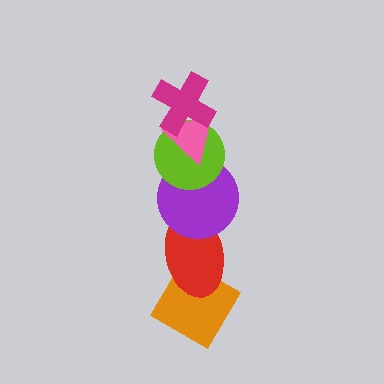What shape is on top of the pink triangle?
The magenta cross is on top of the pink triangle.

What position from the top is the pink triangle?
The pink triangle is 2nd from the top.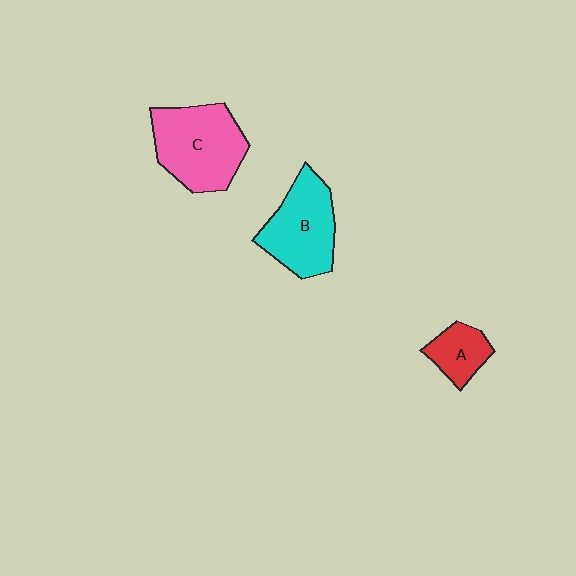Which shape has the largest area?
Shape C (pink).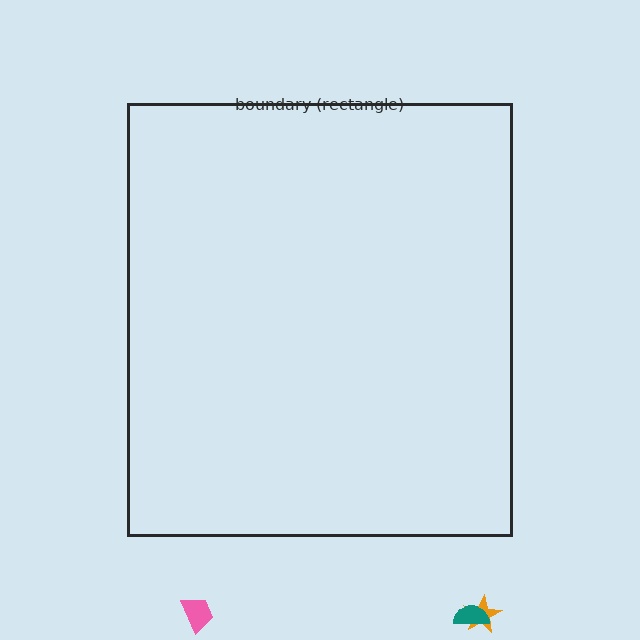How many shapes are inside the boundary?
0 inside, 3 outside.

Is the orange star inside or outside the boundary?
Outside.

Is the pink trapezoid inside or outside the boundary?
Outside.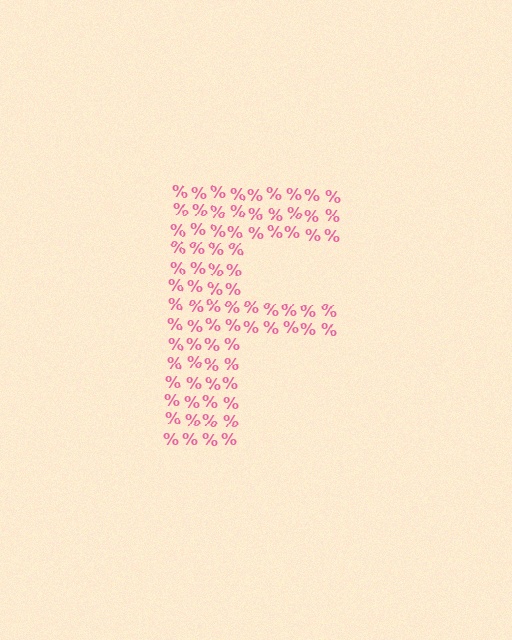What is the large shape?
The large shape is the letter F.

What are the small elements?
The small elements are percent signs.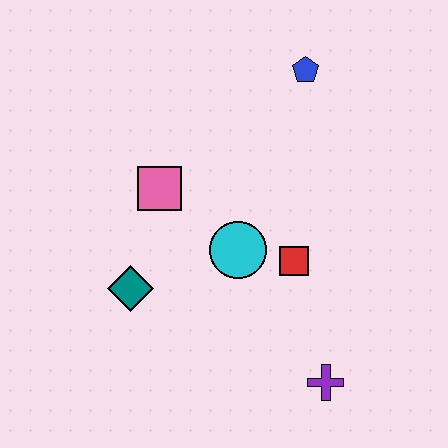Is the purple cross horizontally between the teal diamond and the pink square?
No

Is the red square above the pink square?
No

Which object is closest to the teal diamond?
The pink square is closest to the teal diamond.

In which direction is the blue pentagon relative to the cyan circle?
The blue pentagon is above the cyan circle.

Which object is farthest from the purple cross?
The blue pentagon is farthest from the purple cross.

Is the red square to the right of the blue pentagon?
No